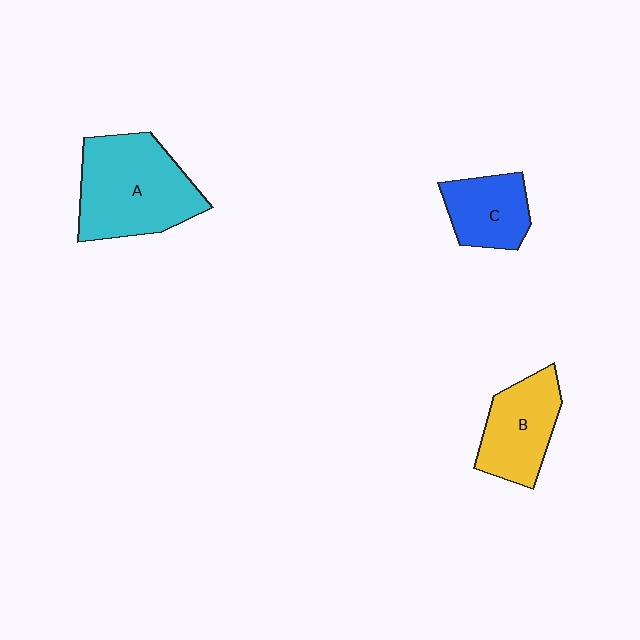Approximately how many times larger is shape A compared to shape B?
Approximately 1.5 times.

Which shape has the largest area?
Shape A (cyan).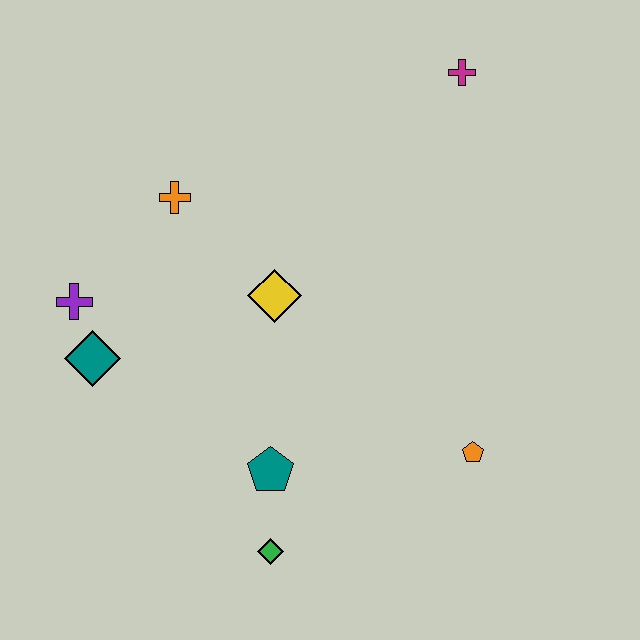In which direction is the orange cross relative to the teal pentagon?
The orange cross is above the teal pentagon.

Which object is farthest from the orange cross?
The orange pentagon is farthest from the orange cross.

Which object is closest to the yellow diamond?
The orange cross is closest to the yellow diamond.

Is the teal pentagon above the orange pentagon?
No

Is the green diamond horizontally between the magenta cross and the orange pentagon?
No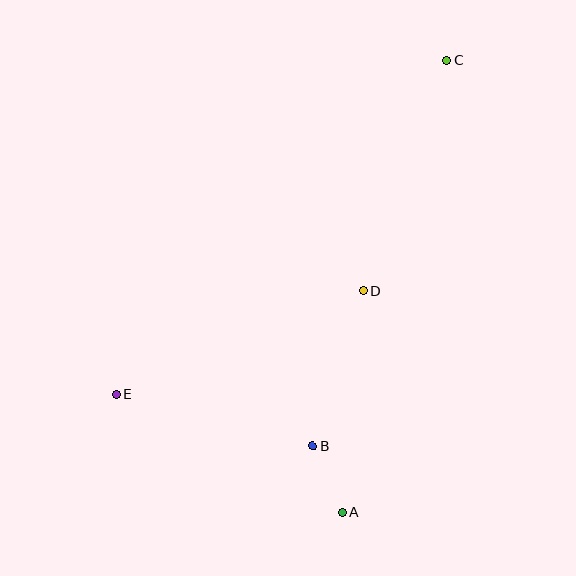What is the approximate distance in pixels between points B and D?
The distance between B and D is approximately 163 pixels.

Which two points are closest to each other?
Points A and B are closest to each other.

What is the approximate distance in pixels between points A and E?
The distance between A and E is approximately 255 pixels.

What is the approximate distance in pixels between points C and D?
The distance between C and D is approximately 245 pixels.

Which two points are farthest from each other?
Points C and E are farthest from each other.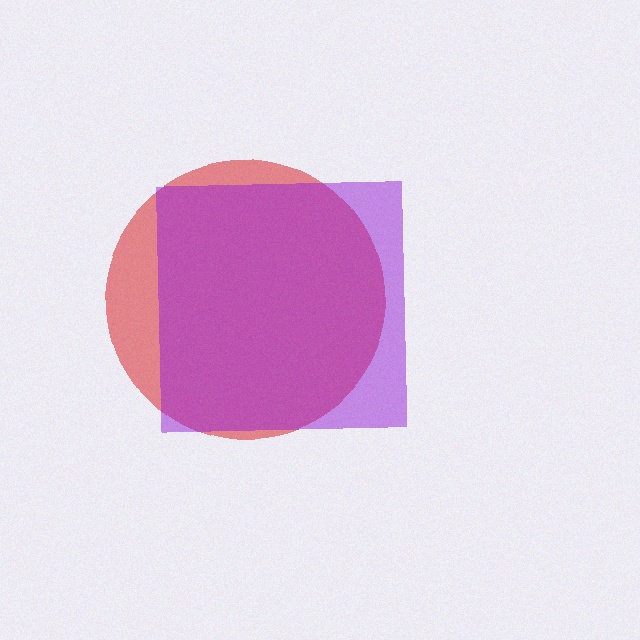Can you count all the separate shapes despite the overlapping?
Yes, there are 2 separate shapes.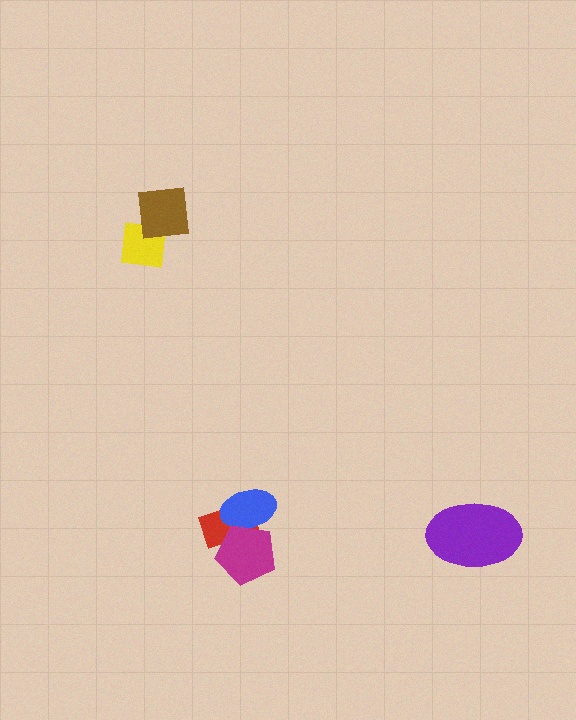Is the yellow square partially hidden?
Yes, it is partially covered by another shape.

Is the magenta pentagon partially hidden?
No, no other shape covers it.